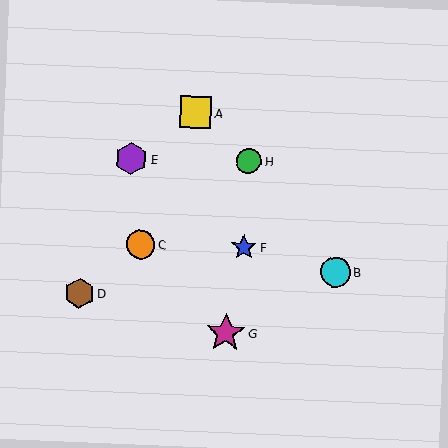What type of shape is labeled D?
Shape D is a brown hexagon.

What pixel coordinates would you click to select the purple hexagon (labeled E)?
Click at (131, 159) to select the purple hexagon E.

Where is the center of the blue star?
The center of the blue star is at (244, 247).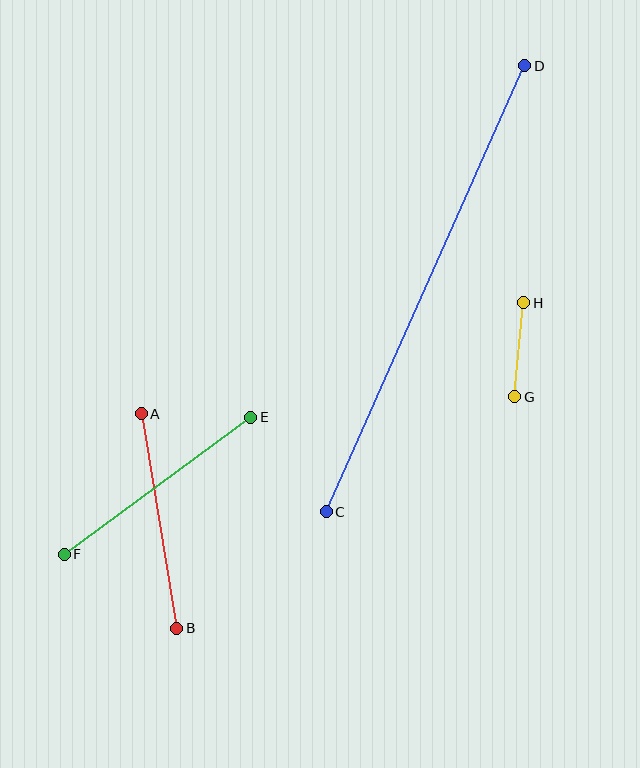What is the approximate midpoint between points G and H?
The midpoint is at approximately (519, 350) pixels.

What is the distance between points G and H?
The distance is approximately 94 pixels.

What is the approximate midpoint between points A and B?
The midpoint is at approximately (159, 521) pixels.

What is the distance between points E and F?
The distance is approximately 231 pixels.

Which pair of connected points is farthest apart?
Points C and D are farthest apart.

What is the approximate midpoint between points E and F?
The midpoint is at approximately (158, 486) pixels.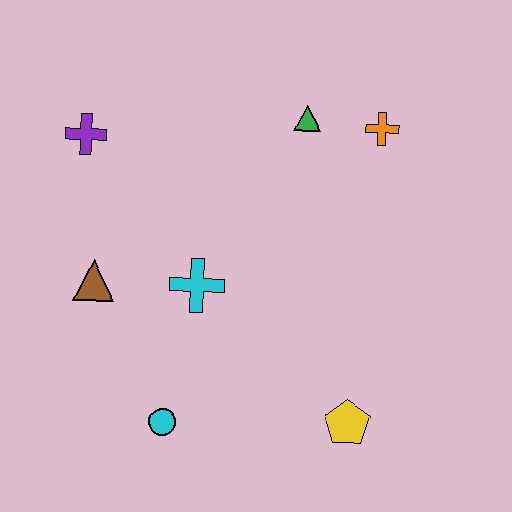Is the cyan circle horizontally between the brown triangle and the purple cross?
No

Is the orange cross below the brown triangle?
No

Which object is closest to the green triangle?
The orange cross is closest to the green triangle.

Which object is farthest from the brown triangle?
The orange cross is farthest from the brown triangle.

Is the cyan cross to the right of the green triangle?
No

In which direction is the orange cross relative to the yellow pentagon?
The orange cross is above the yellow pentagon.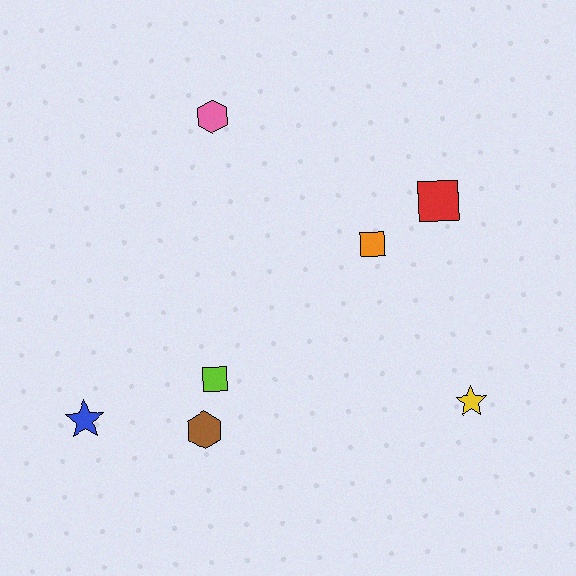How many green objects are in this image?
There are no green objects.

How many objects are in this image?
There are 7 objects.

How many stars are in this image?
There are 2 stars.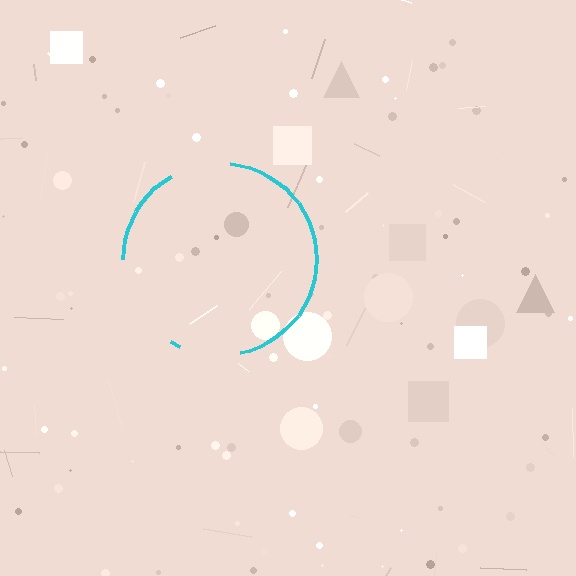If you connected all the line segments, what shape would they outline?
They would outline a circle.